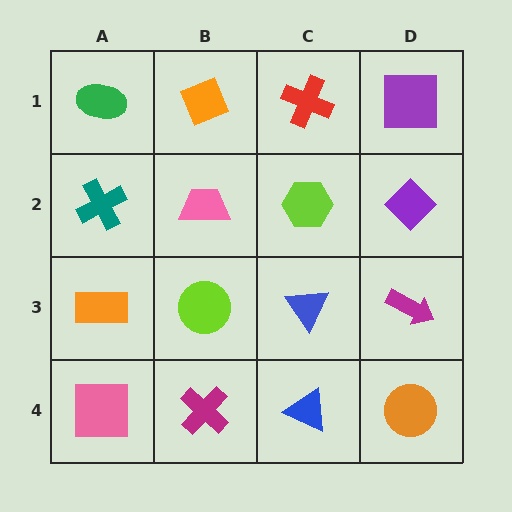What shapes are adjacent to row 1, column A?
A teal cross (row 2, column A), an orange diamond (row 1, column B).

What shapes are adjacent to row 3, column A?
A teal cross (row 2, column A), a pink square (row 4, column A), a lime circle (row 3, column B).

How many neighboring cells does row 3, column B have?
4.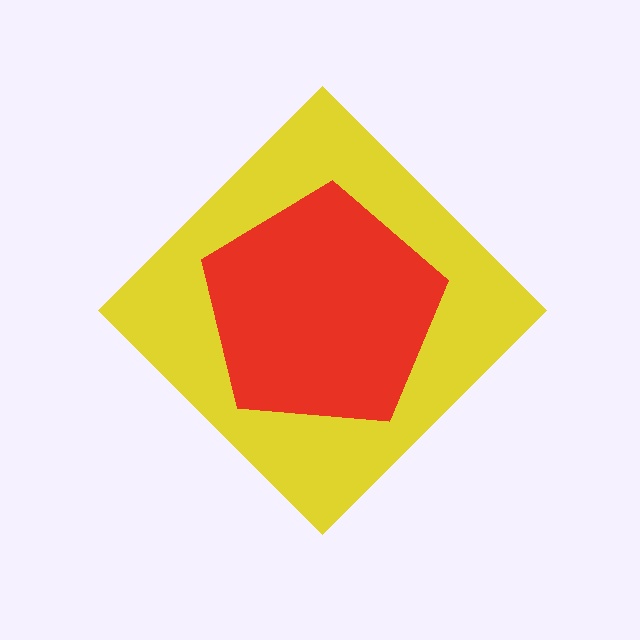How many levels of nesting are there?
2.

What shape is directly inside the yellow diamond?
The red pentagon.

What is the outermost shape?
The yellow diamond.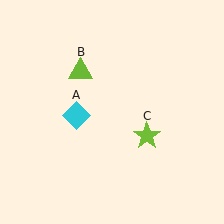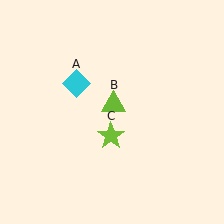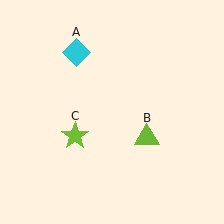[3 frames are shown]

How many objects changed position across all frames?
3 objects changed position: cyan diamond (object A), lime triangle (object B), lime star (object C).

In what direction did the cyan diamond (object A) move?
The cyan diamond (object A) moved up.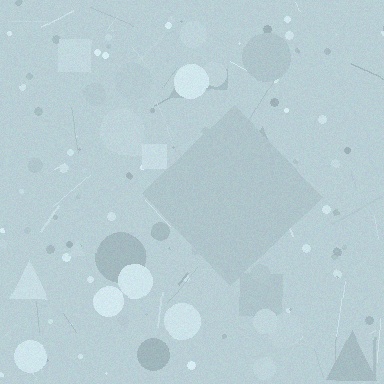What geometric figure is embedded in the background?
A diamond is embedded in the background.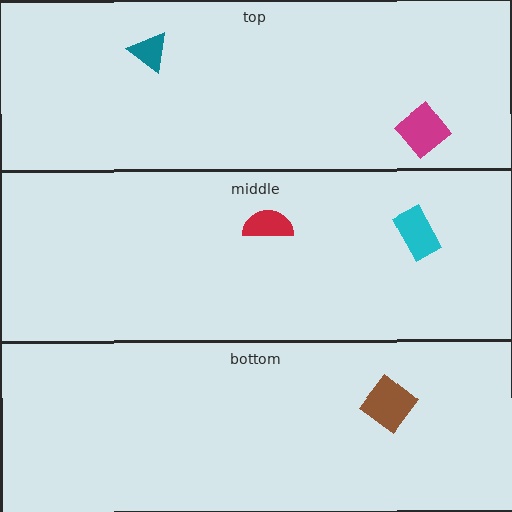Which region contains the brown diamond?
The bottom region.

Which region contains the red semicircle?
The middle region.